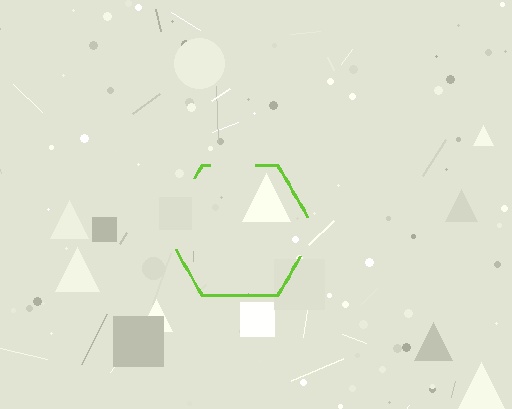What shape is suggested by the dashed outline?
The dashed outline suggests a hexagon.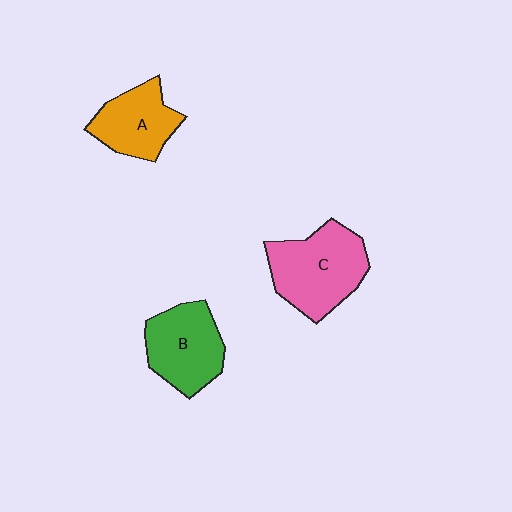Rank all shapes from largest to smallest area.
From largest to smallest: C (pink), B (green), A (orange).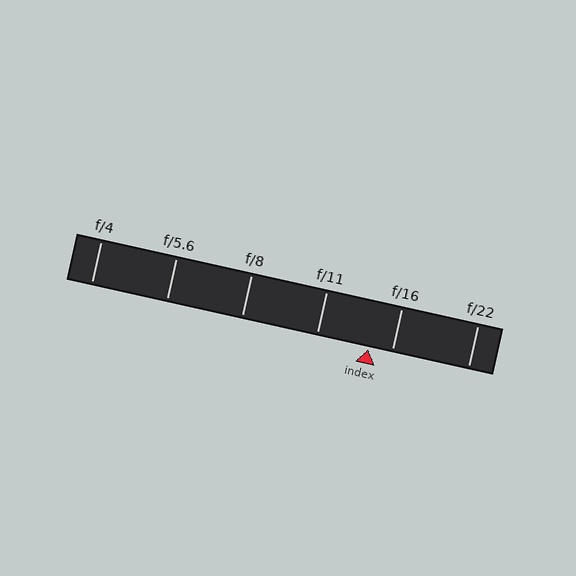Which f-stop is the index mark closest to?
The index mark is closest to f/16.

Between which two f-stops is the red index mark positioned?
The index mark is between f/11 and f/16.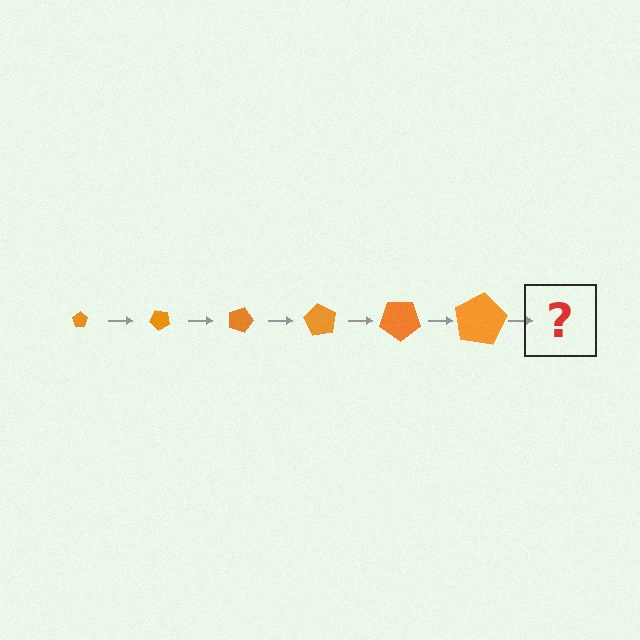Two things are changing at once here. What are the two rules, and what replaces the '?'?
The two rules are that the pentagon grows larger each step and it rotates 45 degrees each step. The '?' should be a pentagon, larger than the previous one and rotated 270 degrees from the start.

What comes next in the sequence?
The next element should be a pentagon, larger than the previous one and rotated 270 degrees from the start.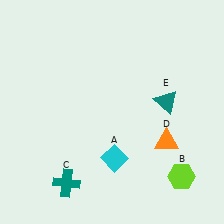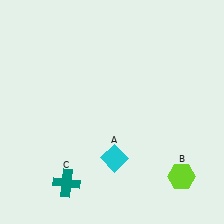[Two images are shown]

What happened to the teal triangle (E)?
The teal triangle (E) was removed in Image 2. It was in the top-right area of Image 1.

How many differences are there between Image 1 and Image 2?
There are 2 differences between the two images.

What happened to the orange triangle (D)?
The orange triangle (D) was removed in Image 2. It was in the bottom-right area of Image 1.